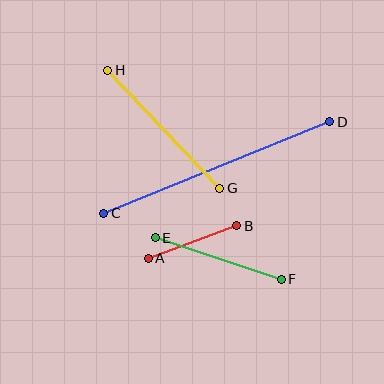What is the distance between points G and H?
The distance is approximately 163 pixels.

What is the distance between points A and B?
The distance is approximately 95 pixels.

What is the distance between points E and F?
The distance is approximately 133 pixels.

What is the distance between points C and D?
The distance is approximately 244 pixels.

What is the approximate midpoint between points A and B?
The midpoint is at approximately (193, 242) pixels.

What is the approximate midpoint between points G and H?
The midpoint is at approximately (164, 129) pixels.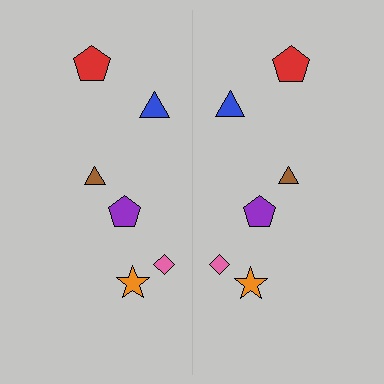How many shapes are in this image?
There are 12 shapes in this image.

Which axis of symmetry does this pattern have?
The pattern has a vertical axis of symmetry running through the center of the image.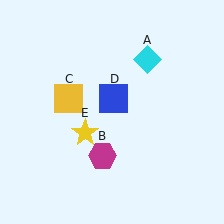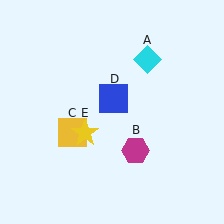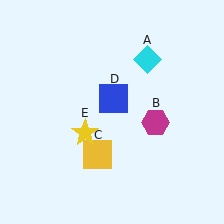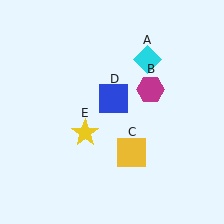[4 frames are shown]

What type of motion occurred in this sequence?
The magenta hexagon (object B), yellow square (object C) rotated counterclockwise around the center of the scene.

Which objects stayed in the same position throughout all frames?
Cyan diamond (object A) and blue square (object D) and yellow star (object E) remained stationary.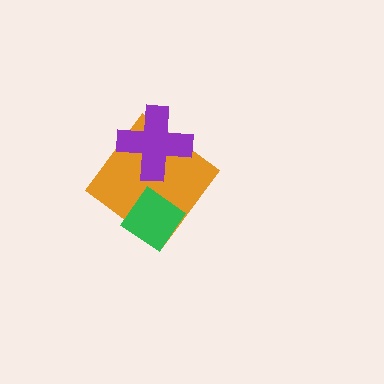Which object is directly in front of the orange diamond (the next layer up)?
The green diamond is directly in front of the orange diamond.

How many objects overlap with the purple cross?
1 object overlaps with the purple cross.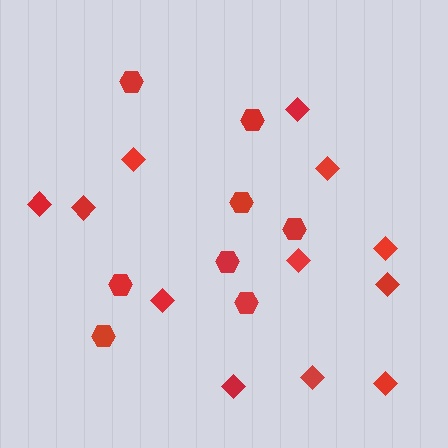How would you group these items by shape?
There are 2 groups: one group of hexagons (8) and one group of diamonds (12).